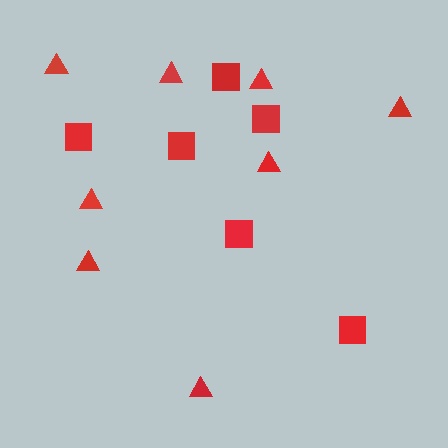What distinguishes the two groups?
There are 2 groups: one group of squares (6) and one group of triangles (8).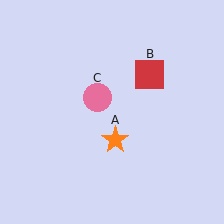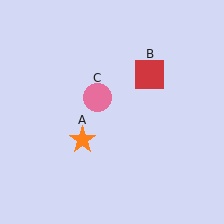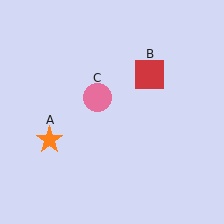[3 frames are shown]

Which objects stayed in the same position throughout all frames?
Red square (object B) and pink circle (object C) remained stationary.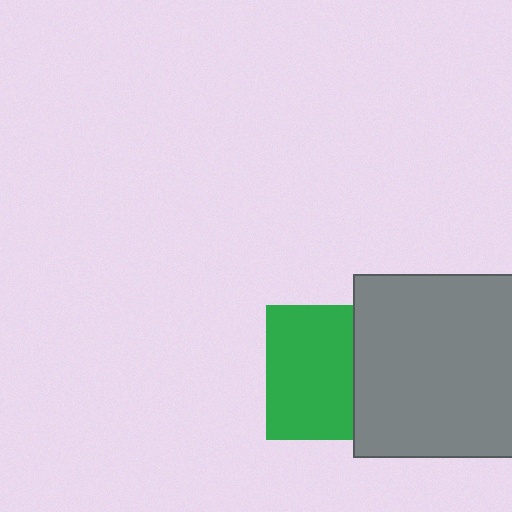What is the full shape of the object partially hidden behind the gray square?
The partially hidden object is a green square.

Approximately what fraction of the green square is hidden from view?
Roughly 35% of the green square is hidden behind the gray square.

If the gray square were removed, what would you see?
You would see the complete green square.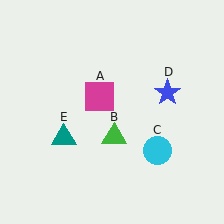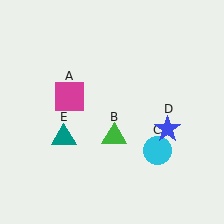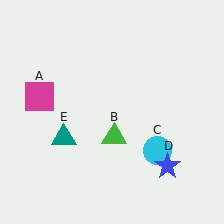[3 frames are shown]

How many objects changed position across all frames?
2 objects changed position: magenta square (object A), blue star (object D).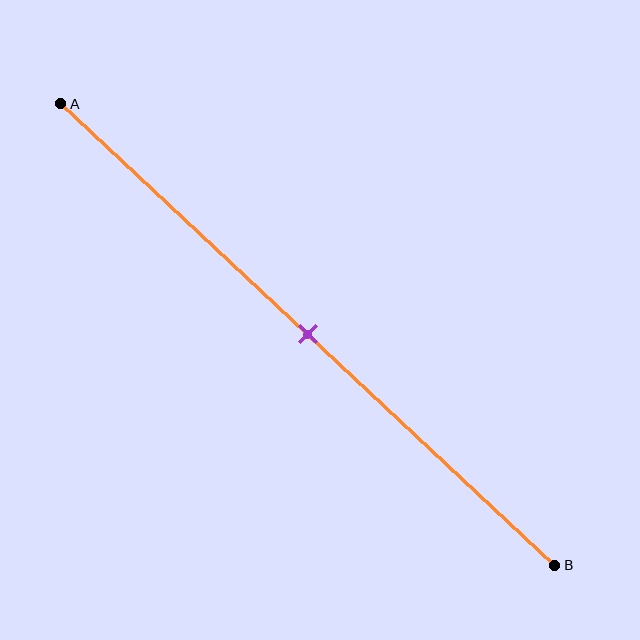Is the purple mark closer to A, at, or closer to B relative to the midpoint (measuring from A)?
The purple mark is approximately at the midpoint of segment AB.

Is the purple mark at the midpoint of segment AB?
Yes, the mark is approximately at the midpoint.